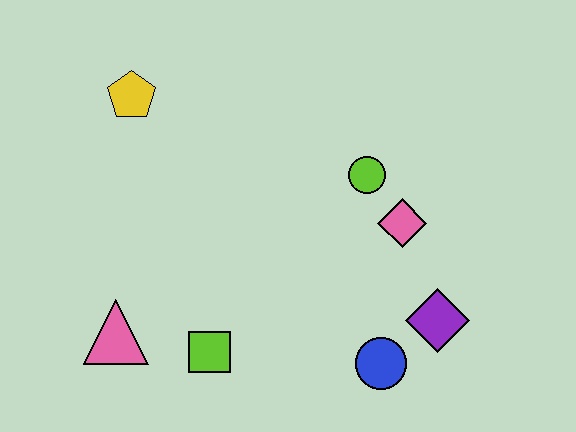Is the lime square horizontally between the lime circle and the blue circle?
No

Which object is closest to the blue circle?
The purple diamond is closest to the blue circle.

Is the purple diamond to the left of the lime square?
No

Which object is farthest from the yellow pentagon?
The purple diamond is farthest from the yellow pentagon.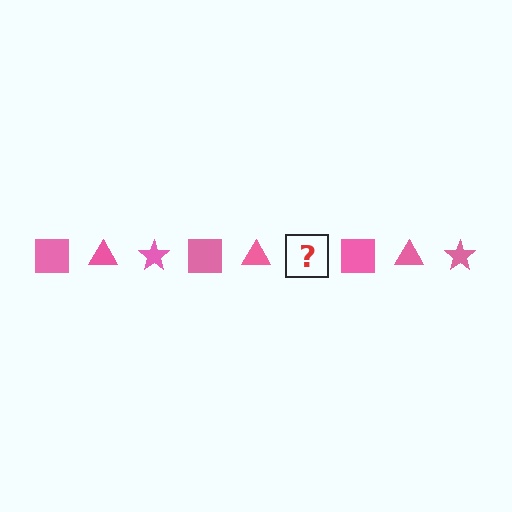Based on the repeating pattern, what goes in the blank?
The blank should be a pink star.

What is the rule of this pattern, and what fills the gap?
The rule is that the pattern cycles through square, triangle, star shapes in pink. The gap should be filled with a pink star.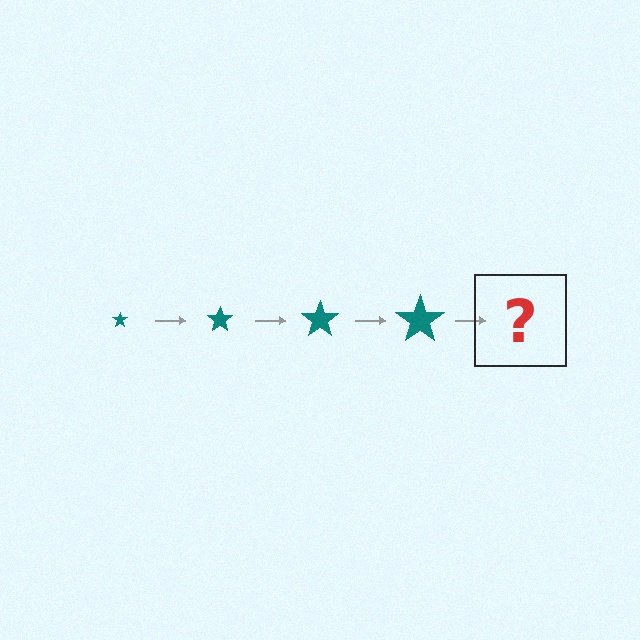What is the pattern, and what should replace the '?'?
The pattern is that the star gets progressively larger each step. The '?' should be a teal star, larger than the previous one.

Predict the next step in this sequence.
The next step is a teal star, larger than the previous one.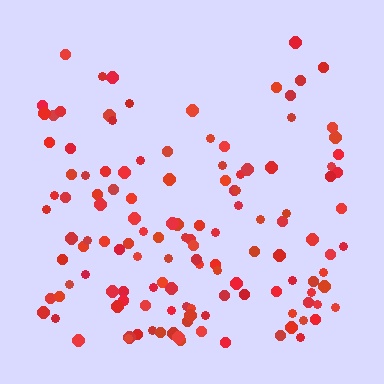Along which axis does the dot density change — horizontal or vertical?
Vertical.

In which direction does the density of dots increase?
From top to bottom, with the bottom side densest.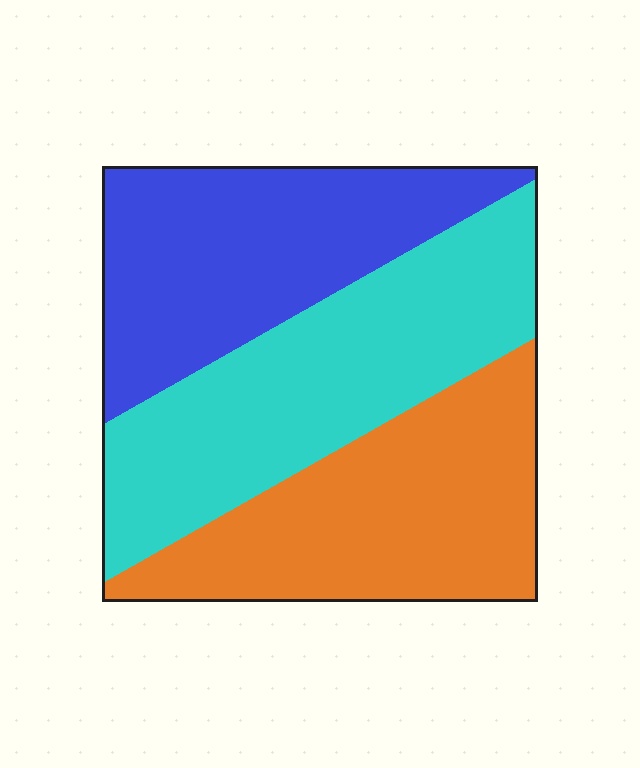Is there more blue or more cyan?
Cyan.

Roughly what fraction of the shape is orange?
Orange takes up about one third (1/3) of the shape.